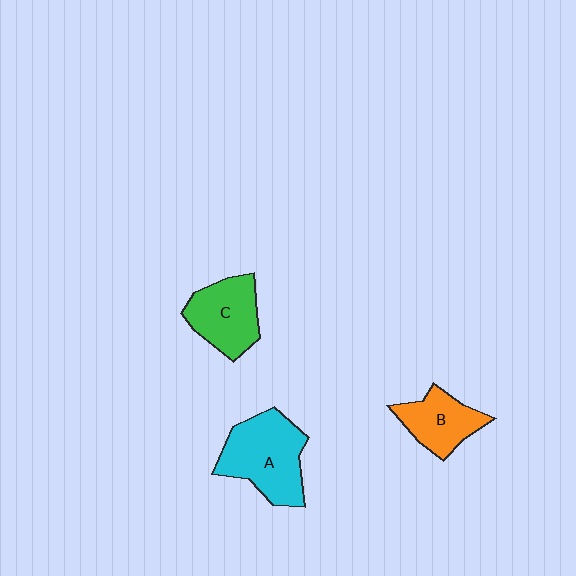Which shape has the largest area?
Shape A (cyan).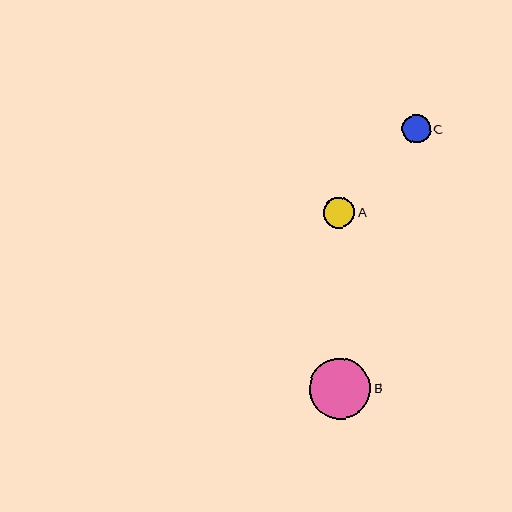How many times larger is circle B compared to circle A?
Circle B is approximately 2.0 times the size of circle A.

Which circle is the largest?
Circle B is the largest with a size of approximately 62 pixels.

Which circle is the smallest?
Circle C is the smallest with a size of approximately 28 pixels.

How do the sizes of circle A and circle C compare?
Circle A and circle C are approximately the same size.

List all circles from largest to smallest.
From largest to smallest: B, A, C.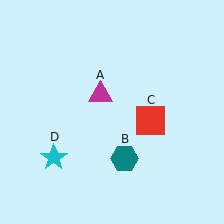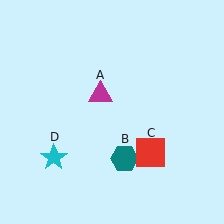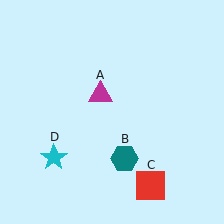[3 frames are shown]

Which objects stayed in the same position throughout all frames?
Magenta triangle (object A) and teal hexagon (object B) and cyan star (object D) remained stationary.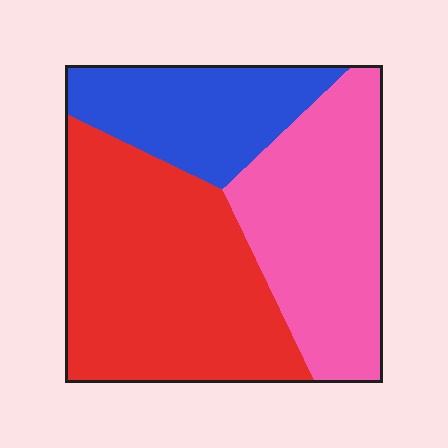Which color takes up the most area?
Red, at roughly 45%.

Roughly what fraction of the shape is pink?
Pink takes up about one third (1/3) of the shape.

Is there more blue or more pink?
Pink.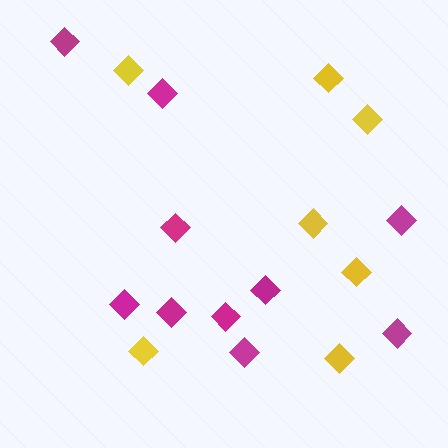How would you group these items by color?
There are 2 groups: one group of magenta diamonds (10) and one group of yellow diamonds (7).